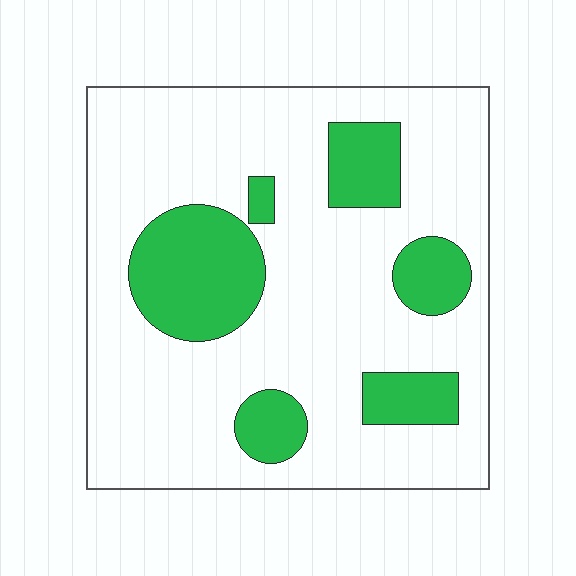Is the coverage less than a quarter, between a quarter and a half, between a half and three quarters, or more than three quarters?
Less than a quarter.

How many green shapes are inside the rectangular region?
6.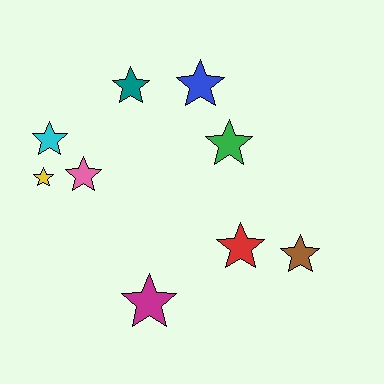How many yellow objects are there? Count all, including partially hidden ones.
There is 1 yellow object.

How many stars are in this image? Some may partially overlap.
There are 9 stars.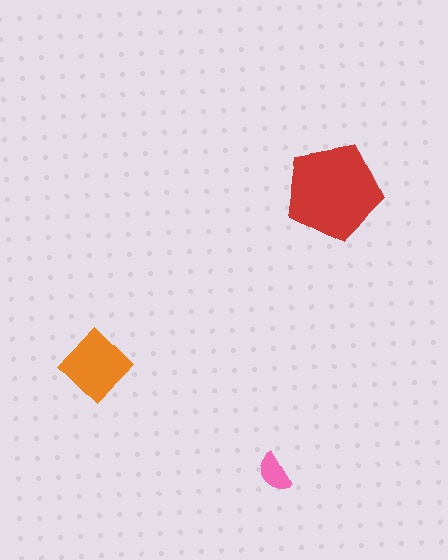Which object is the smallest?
The pink semicircle.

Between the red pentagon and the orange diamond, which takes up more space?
The red pentagon.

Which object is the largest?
The red pentagon.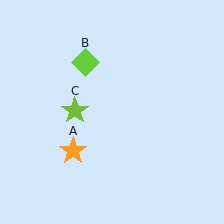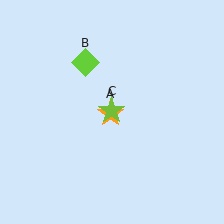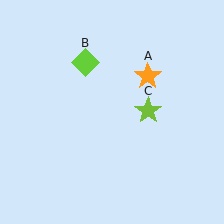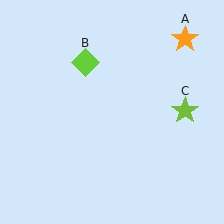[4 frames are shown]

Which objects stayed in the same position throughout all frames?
Lime diamond (object B) remained stationary.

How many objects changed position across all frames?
2 objects changed position: orange star (object A), lime star (object C).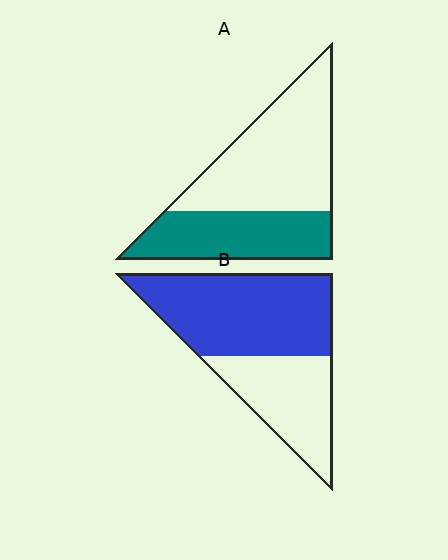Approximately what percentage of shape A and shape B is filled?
A is approximately 40% and B is approximately 60%.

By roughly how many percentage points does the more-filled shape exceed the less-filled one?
By roughly 20 percentage points (B over A).